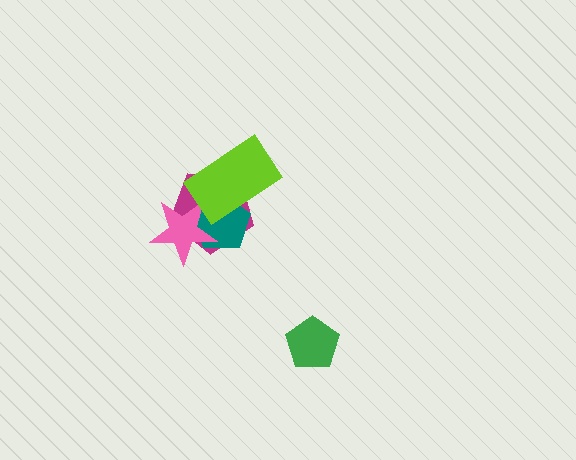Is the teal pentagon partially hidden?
Yes, it is partially covered by another shape.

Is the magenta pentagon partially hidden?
Yes, it is partially covered by another shape.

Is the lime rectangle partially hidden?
No, no other shape covers it.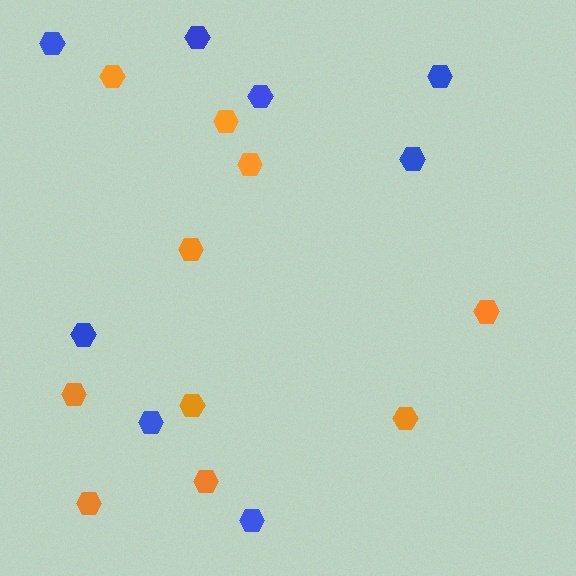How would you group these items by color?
There are 2 groups: one group of blue hexagons (8) and one group of orange hexagons (10).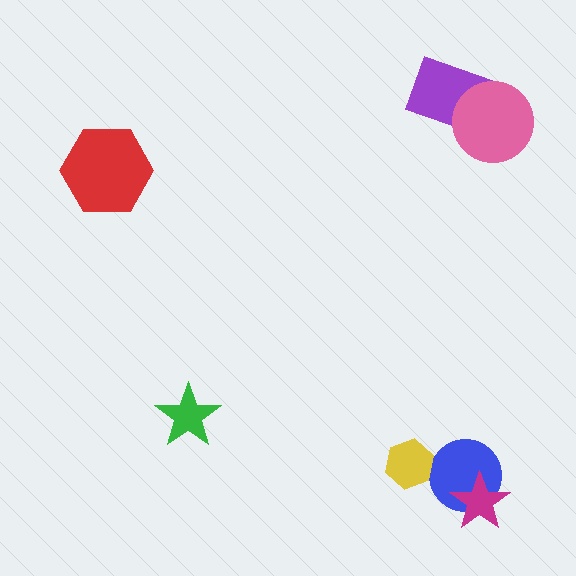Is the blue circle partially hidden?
Yes, it is partially covered by another shape.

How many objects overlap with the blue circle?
1 object overlaps with the blue circle.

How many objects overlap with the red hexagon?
0 objects overlap with the red hexagon.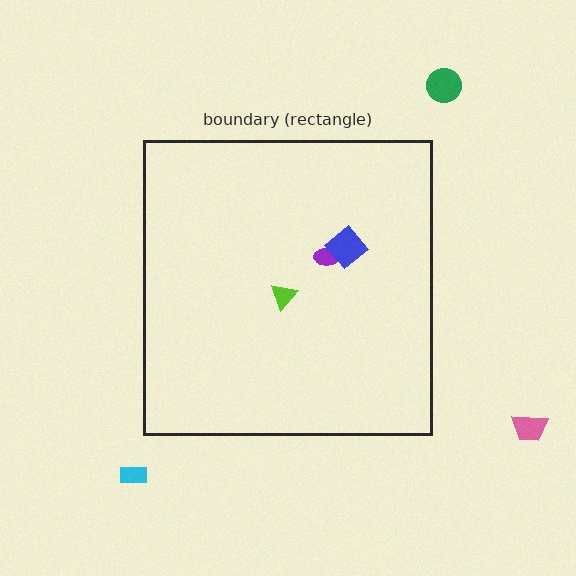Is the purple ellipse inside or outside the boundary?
Inside.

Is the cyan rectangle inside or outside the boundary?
Outside.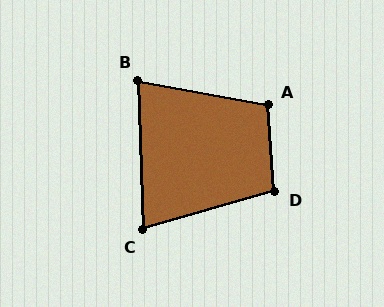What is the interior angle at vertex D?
Approximately 102 degrees (obtuse).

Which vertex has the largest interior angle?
A, at approximately 104 degrees.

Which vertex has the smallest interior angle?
C, at approximately 76 degrees.